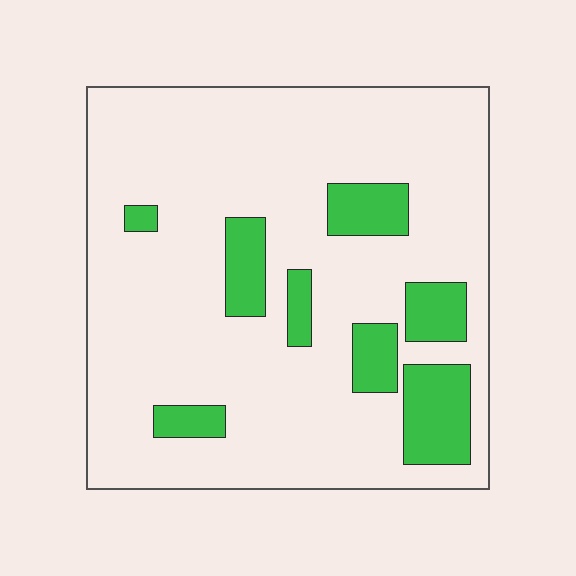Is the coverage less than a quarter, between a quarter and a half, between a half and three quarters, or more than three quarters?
Less than a quarter.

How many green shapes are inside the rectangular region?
8.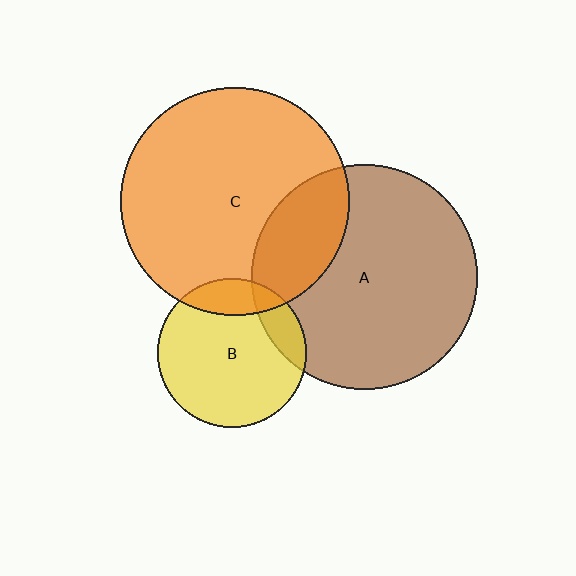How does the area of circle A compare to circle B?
Approximately 2.3 times.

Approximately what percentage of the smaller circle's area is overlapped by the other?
Approximately 15%.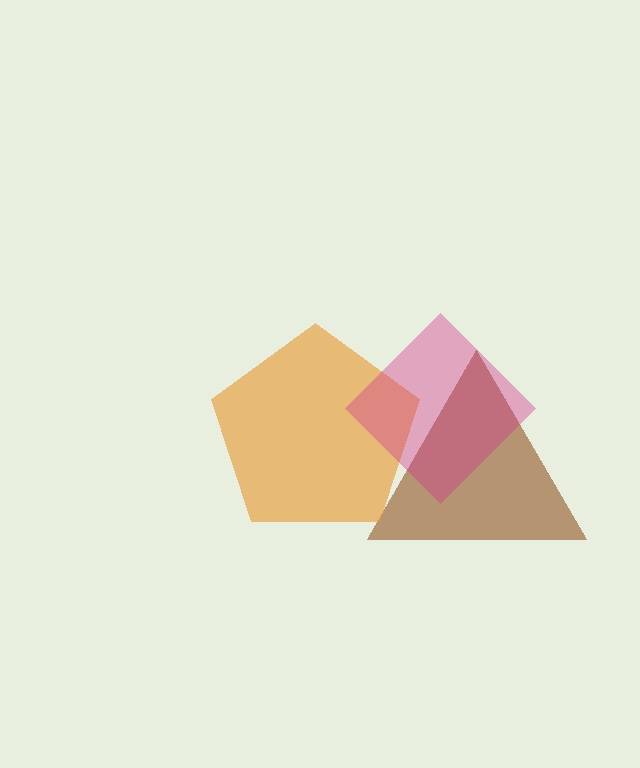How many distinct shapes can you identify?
There are 3 distinct shapes: a brown triangle, an orange pentagon, a magenta diamond.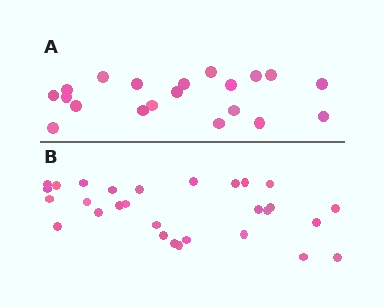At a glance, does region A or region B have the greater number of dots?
Region B (the bottom region) has more dots.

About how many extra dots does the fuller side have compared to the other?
Region B has roughly 8 or so more dots than region A.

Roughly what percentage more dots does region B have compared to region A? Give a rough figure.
About 45% more.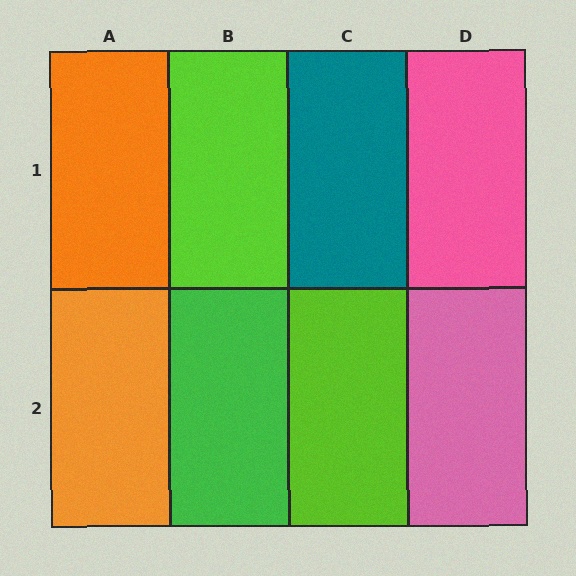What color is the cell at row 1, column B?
Lime.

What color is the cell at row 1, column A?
Orange.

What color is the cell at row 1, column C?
Teal.